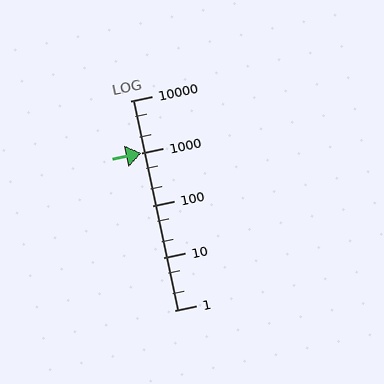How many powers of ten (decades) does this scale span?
The scale spans 4 decades, from 1 to 10000.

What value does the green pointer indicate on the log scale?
The pointer indicates approximately 990.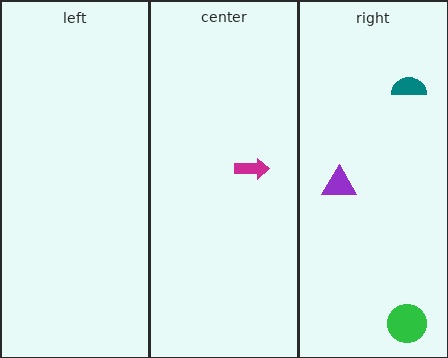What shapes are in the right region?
The purple triangle, the green circle, the teal semicircle.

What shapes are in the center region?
The magenta arrow.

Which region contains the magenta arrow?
The center region.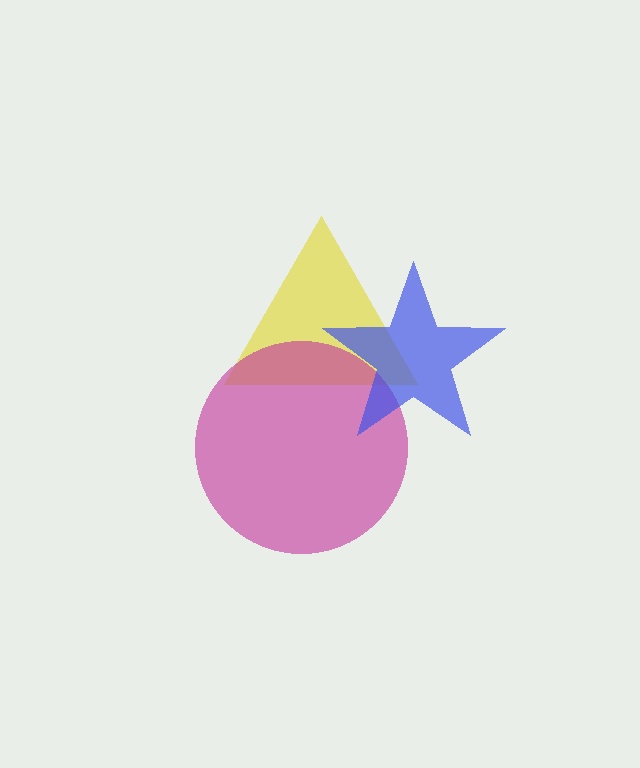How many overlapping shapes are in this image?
There are 3 overlapping shapes in the image.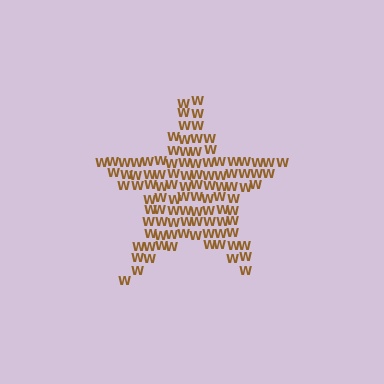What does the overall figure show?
The overall figure shows a star.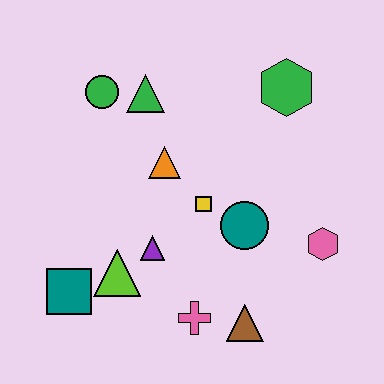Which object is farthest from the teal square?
The green hexagon is farthest from the teal square.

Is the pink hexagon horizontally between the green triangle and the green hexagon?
No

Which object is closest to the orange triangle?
The yellow square is closest to the orange triangle.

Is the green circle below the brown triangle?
No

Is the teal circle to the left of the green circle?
No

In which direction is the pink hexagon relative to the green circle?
The pink hexagon is to the right of the green circle.